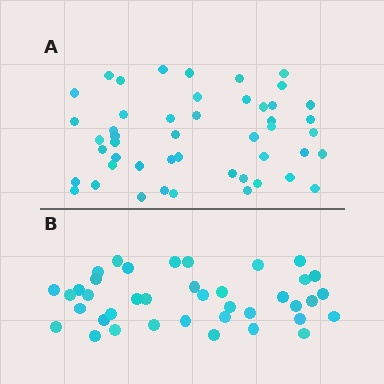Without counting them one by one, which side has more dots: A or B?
Region A (the top region) has more dots.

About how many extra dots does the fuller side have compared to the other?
Region A has roughly 8 or so more dots than region B.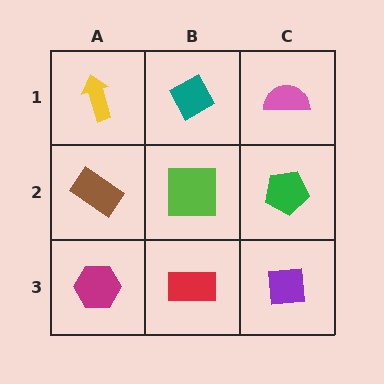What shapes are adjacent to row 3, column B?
A lime square (row 2, column B), a magenta hexagon (row 3, column A), a purple square (row 3, column C).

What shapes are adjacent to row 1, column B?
A lime square (row 2, column B), a yellow arrow (row 1, column A), a pink semicircle (row 1, column C).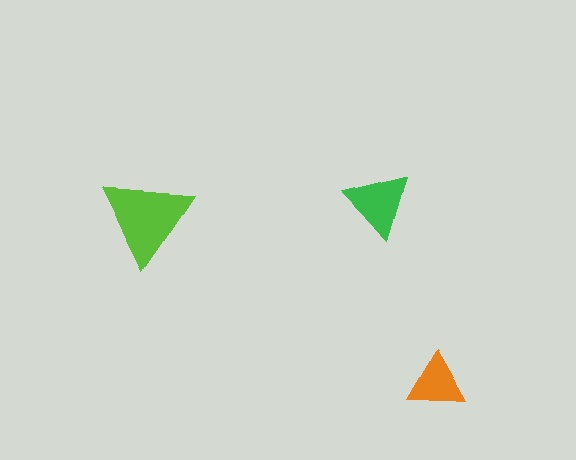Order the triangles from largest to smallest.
the lime one, the green one, the orange one.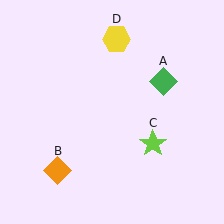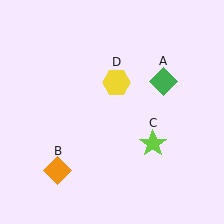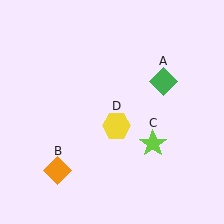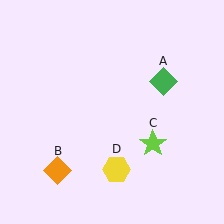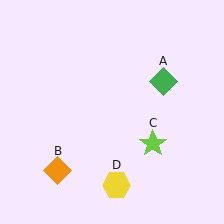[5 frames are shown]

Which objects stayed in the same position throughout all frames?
Green diamond (object A) and orange diamond (object B) and lime star (object C) remained stationary.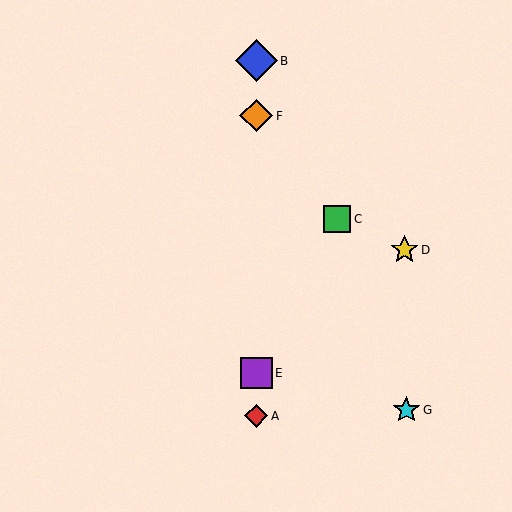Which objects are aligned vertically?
Objects A, B, E, F are aligned vertically.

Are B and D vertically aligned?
No, B is at x≈256 and D is at x≈404.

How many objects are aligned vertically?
4 objects (A, B, E, F) are aligned vertically.